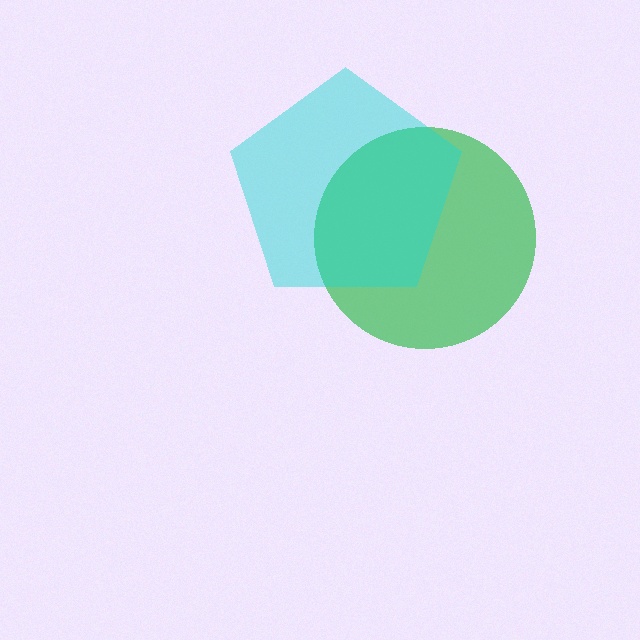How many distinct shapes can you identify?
There are 2 distinct shapes: a green circle, a cyan pentagon.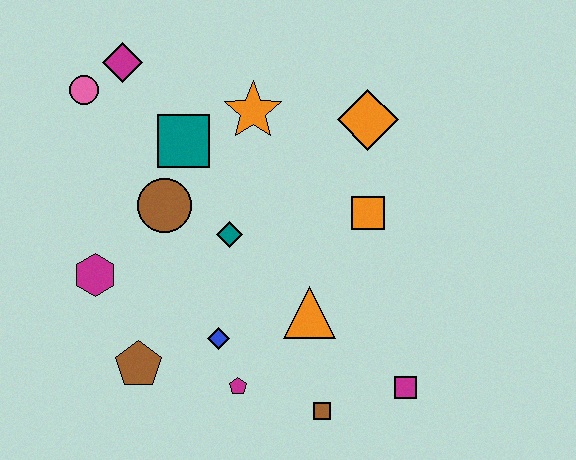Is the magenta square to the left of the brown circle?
No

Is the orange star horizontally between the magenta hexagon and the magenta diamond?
No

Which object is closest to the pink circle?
The magenta diamond is closest to the pink circle.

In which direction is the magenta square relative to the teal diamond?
The magenta square is to the right of the teal diamond.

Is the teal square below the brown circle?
No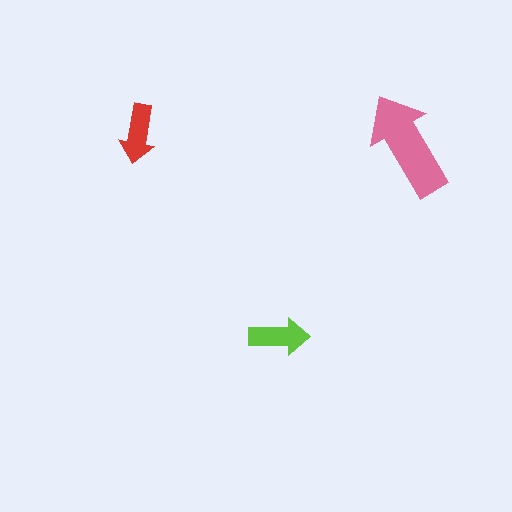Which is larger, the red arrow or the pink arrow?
The pink one.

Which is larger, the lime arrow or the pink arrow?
The pink one.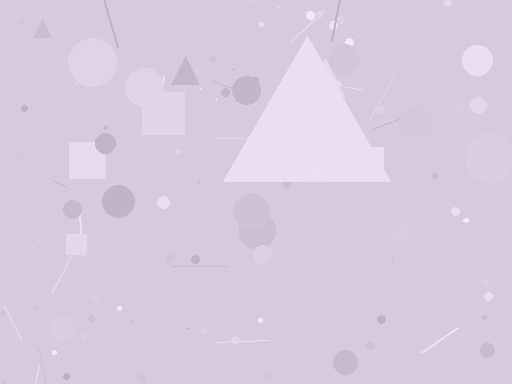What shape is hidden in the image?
A triangle is hidden in the image.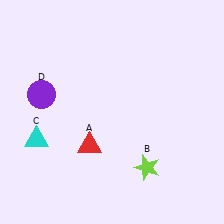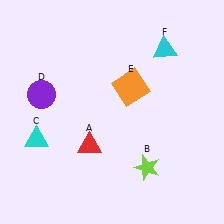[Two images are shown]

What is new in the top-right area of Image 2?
A cyan triangle (F) was added in the top-right area of Image 2.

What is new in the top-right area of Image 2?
An orange square (E) was added in the top-right area of Image 2.